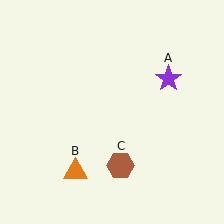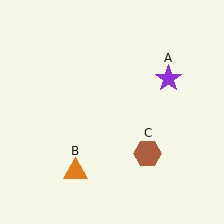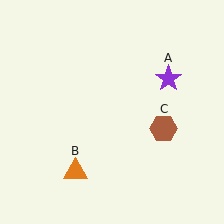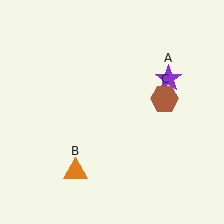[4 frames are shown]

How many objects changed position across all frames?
1 object changed position: brown hexagon (object C).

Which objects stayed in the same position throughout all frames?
Purple star (object A) and orange triangle (object B) remained stationary.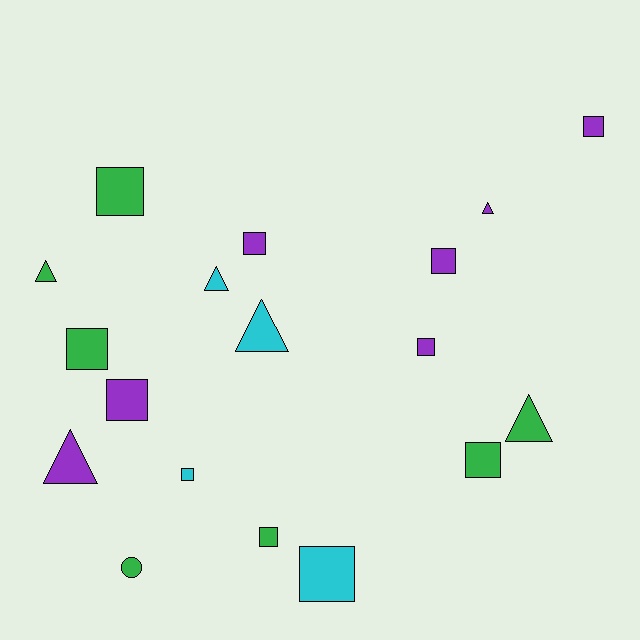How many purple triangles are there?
There are 2 purple triangles.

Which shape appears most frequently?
Square, with 11 objects.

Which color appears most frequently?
Green, with 7 objects.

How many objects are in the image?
There are 18 objects.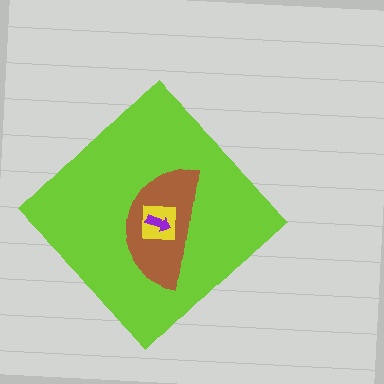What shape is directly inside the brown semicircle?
The yellow square.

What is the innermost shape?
The purple arrow.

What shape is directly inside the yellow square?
The purple arrow.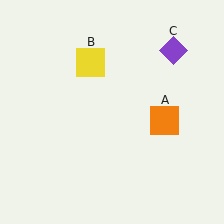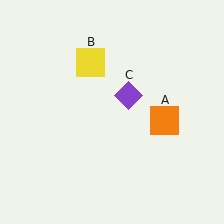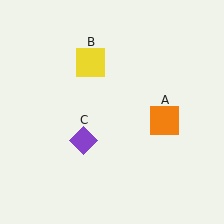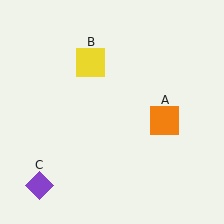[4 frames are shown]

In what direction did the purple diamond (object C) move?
The purple diamond (object C) moved down and to the left.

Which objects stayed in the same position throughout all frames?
Orange square (object A) and yellow square (object B) remained stationary.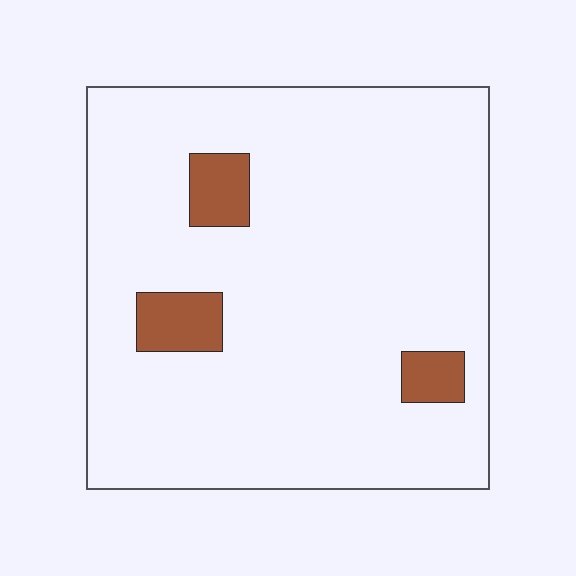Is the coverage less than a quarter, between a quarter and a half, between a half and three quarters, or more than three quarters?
Less than a quarter.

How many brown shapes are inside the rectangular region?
3.